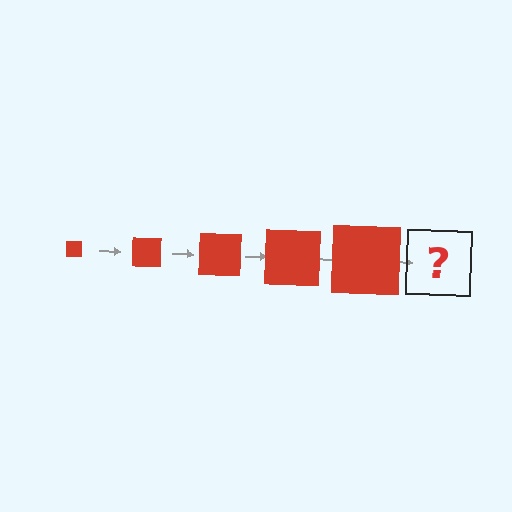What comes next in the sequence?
The next element should be a red square, larger than the previous one.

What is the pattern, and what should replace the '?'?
The pattern is that the square gets progressively larger each step. The '?' should be a red square, larger than the previous one.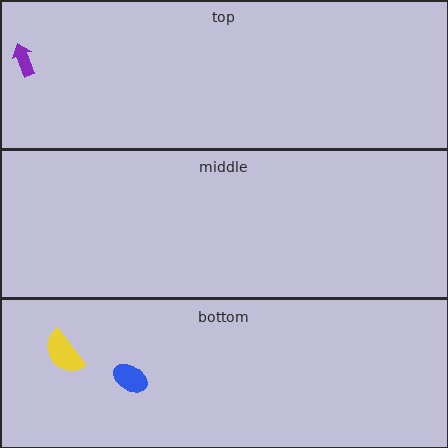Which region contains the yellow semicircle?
The bottom region.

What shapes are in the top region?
The purple arrow.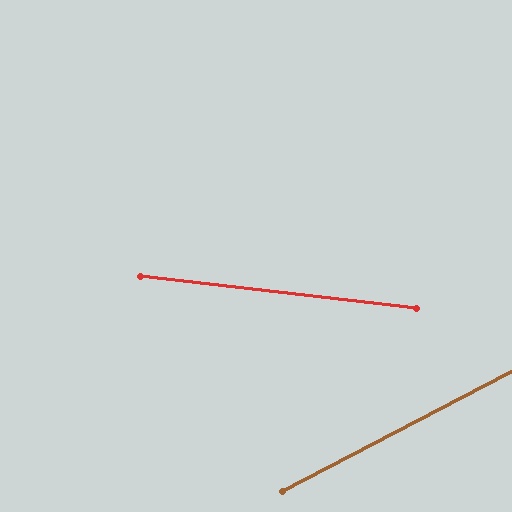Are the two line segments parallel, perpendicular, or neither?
Neither parallel nor perpendicular — they differ by about 34°.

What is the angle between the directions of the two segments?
Approximately 34 degrees.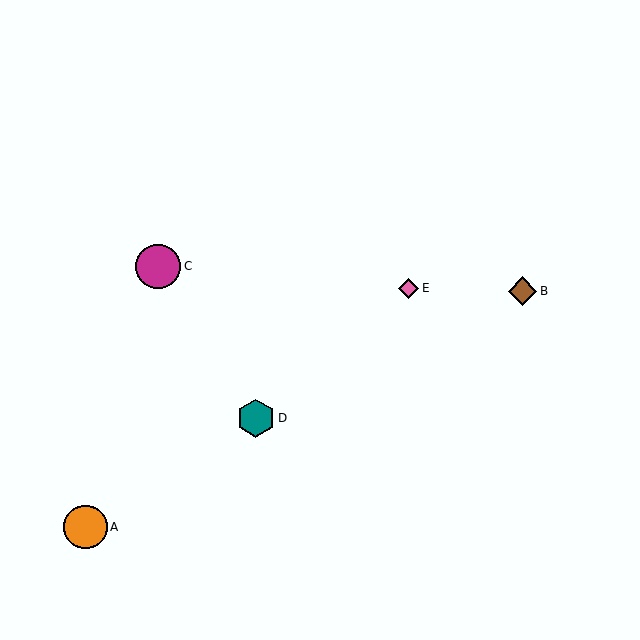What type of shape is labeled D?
Shape D is a teal hexagon.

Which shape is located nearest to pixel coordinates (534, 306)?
The brown diamond (labeled B) at (523, 291) is nearest to that location.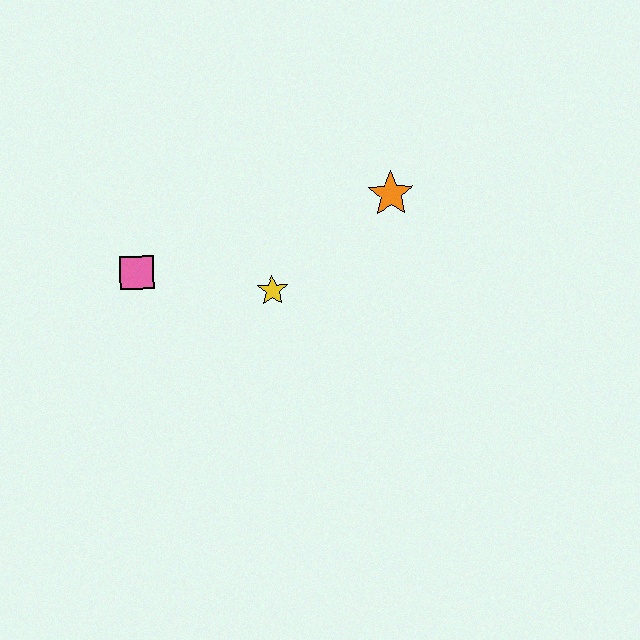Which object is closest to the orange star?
The yellow star is closest to the orange star.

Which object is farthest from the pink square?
The orange star is farthest from the pink square.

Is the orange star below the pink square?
No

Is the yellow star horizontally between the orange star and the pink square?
Yes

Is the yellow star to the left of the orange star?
Yes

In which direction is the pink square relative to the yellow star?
The pink square is to the left of the yellow star.